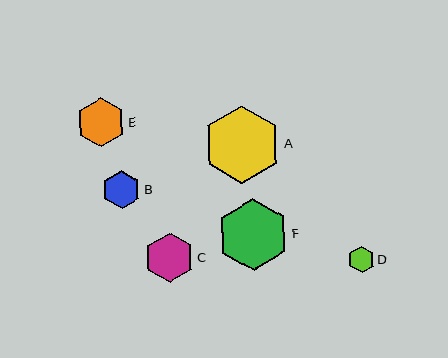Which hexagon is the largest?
Hexagon A is the largest with a size of approximately 78 pixels.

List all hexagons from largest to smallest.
From largest to smallest: A, F, C, E, B, D.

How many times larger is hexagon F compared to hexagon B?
Hexagon F is approximately 1.9 times the size of hexagon B.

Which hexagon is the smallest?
Hexagon D is the smallest with a size of approximately 27 pixels.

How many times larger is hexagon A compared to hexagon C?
Hexagon A is approximately 1.6 times the size of hexagon C.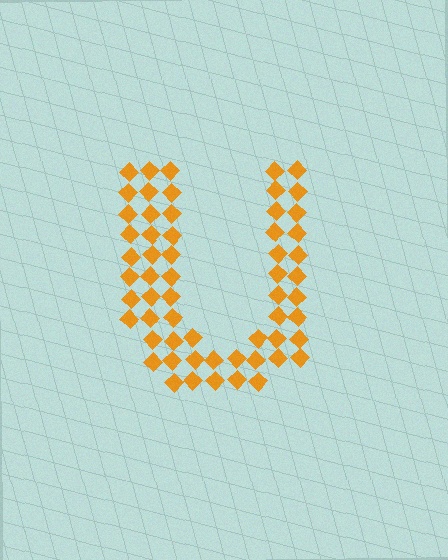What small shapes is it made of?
It is made of small diamonds.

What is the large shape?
The large shape is the letter U.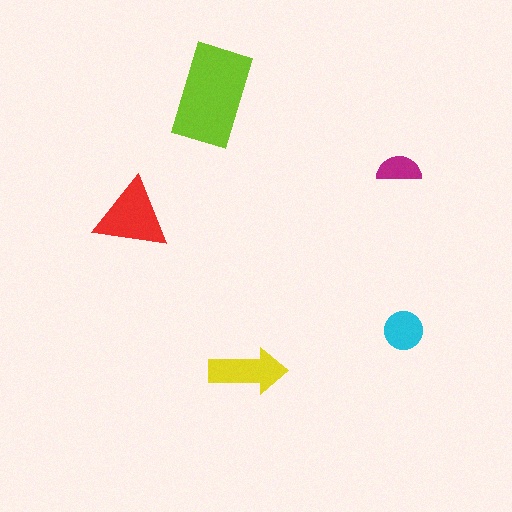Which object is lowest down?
The yellow arrow is bottommost.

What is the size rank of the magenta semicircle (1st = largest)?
5th.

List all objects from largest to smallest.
The lime rectangle, the red triangle, the yellow arrow, the cyan circle, the magenta semicircle.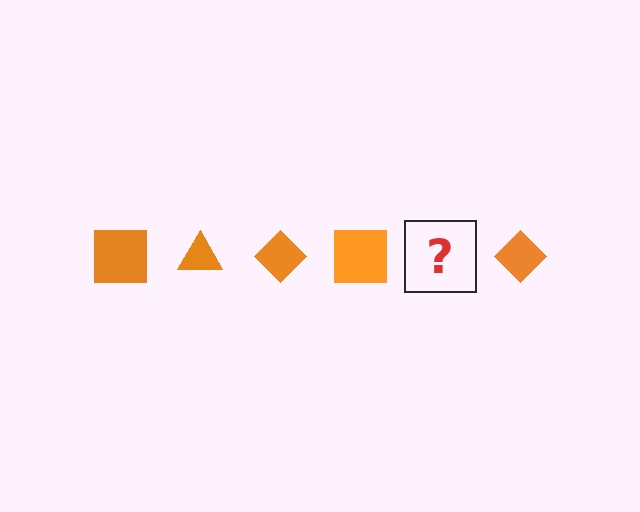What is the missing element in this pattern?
The missing element is an orange triangle.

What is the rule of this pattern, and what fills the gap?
The rule is that the pattern cycles through square, triangle, diamond shapes in orange. The gap should be filled with an orange triangle.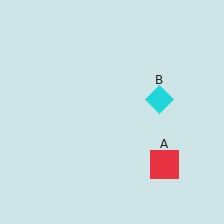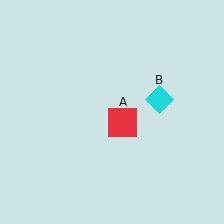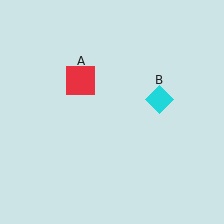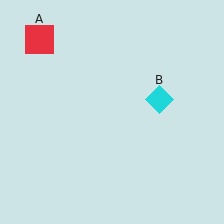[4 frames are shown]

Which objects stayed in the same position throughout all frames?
Cyan diamond (object B) remained stationary.